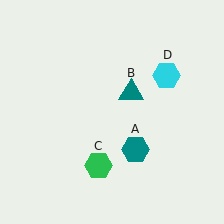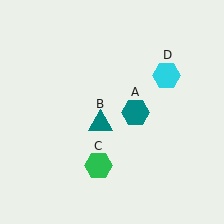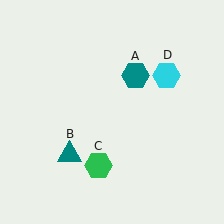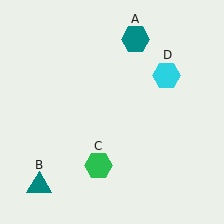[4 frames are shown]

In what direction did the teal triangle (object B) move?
The teal triangle (object B) moved down and to the left.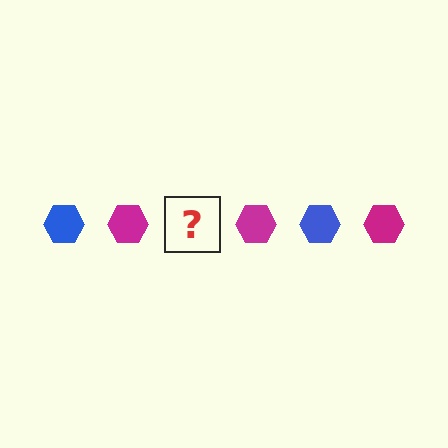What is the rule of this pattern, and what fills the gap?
The rule is that the pattern cycles through blue, magenta hexagons. The gap should be filled with a blue hexagon.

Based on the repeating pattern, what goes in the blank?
The blank should be a blue hexagon.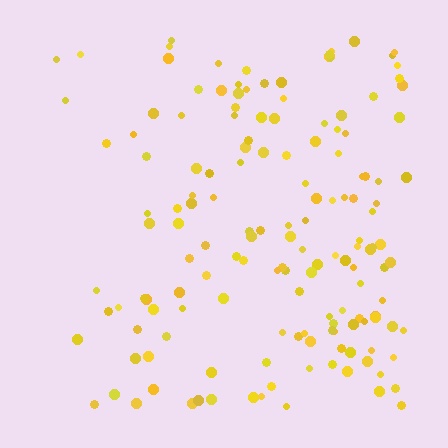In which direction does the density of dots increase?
From left to right, with the right side densest.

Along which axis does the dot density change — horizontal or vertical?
Horizontal.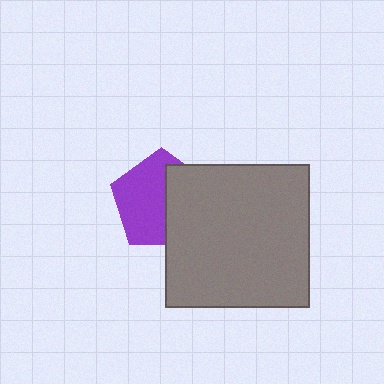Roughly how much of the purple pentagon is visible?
About half of it is visible (roughly 58%).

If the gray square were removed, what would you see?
You would see the complete purple pentagon.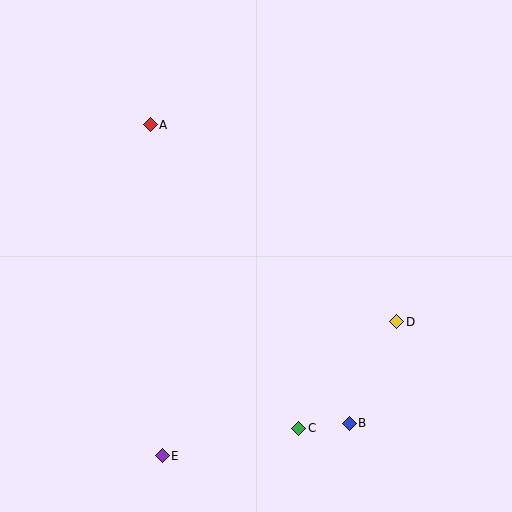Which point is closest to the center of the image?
Point D at (397, 322) is closest to the center.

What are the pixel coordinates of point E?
Point E is at (162, 456).